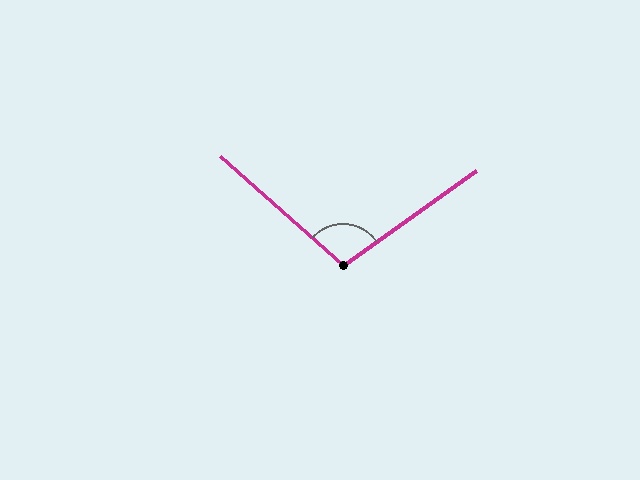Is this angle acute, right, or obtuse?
It is obtuse.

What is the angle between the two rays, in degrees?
Approximately 103 degrees.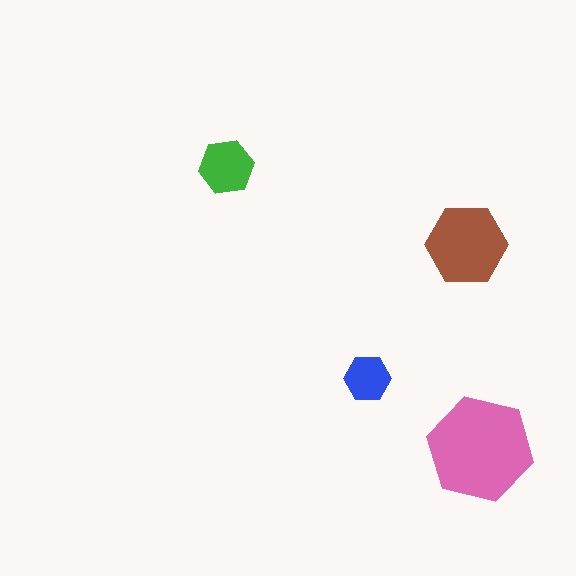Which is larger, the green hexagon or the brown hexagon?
The brown one.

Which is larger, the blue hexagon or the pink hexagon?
The pink one.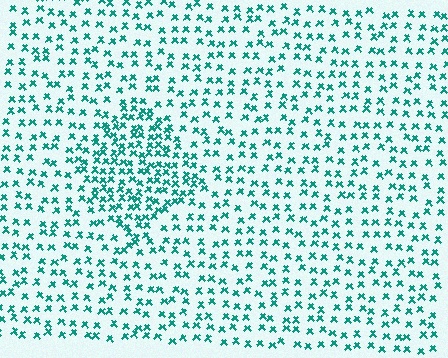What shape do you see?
I see a diamond.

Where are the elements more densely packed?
The elements are more densely packed inside the diamond boundary.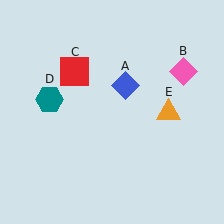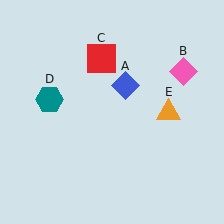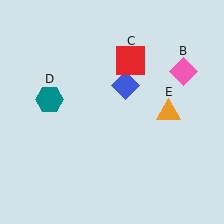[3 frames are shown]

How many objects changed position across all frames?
1 object changed position: red square (object C).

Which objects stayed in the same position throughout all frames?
Blue diamond (object A) and pink diamond (object B) and teal hexagon (object D) and orange triangle (object E) remained stationary.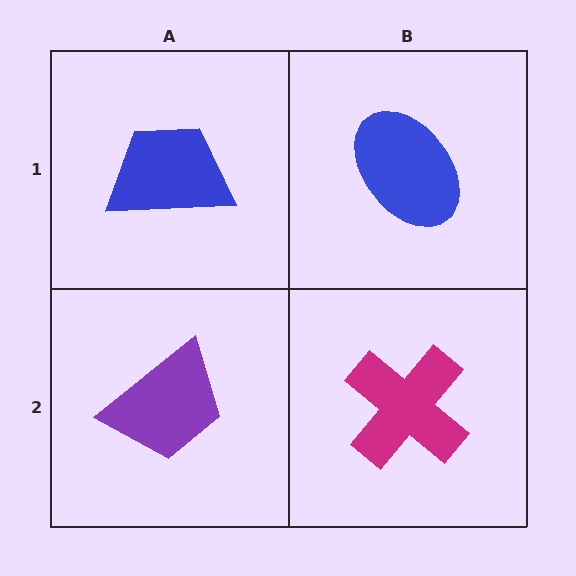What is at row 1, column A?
A blue trapezoid.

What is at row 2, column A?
A purple trapezoid.